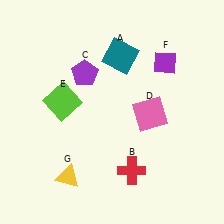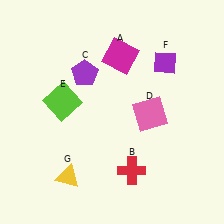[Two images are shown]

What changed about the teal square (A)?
In Image 1, A is teal. In Image 2, it changed to magenta.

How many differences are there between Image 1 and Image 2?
There is 1 difference between the two images.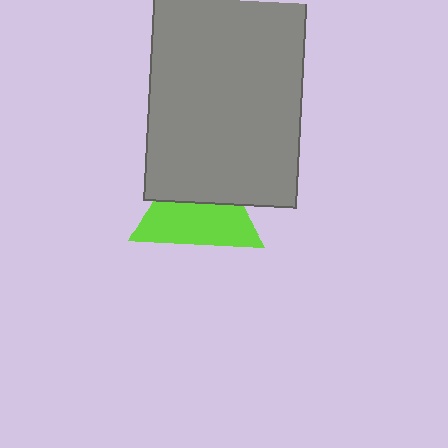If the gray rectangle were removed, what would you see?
You would see the complete lime triangle.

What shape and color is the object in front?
The object in front is a gray rectangle.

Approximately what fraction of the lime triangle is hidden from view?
Roughly 44% of the lime triangle is hidden behind the gray rectangle.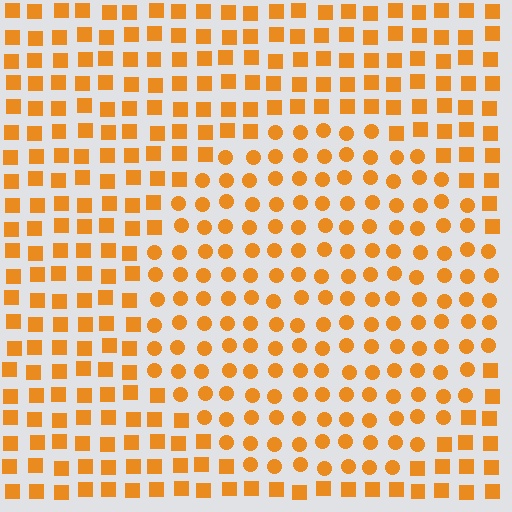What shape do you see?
I see a circle.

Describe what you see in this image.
The image is filled with small orange elements arranged in a uniform grid. A circle-shaped region contains circles, while the surrounding area contains squares. The boundary is defined purely by the change in element shape.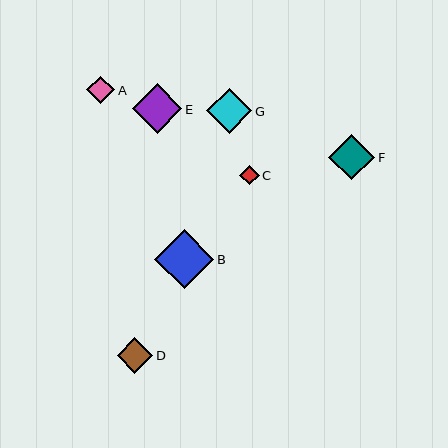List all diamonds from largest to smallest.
From largest to smallest: B, E, F, G, D, A, C.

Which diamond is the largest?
Diamond B is the largest with a size of approximately 59 pixels.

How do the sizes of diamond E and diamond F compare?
Diamond E and diamond F are approximately the same size.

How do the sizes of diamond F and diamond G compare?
Diamond F and diamond G are approximately the same size.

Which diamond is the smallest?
Diamond C is the smallest with a size of approximately 19 pixels.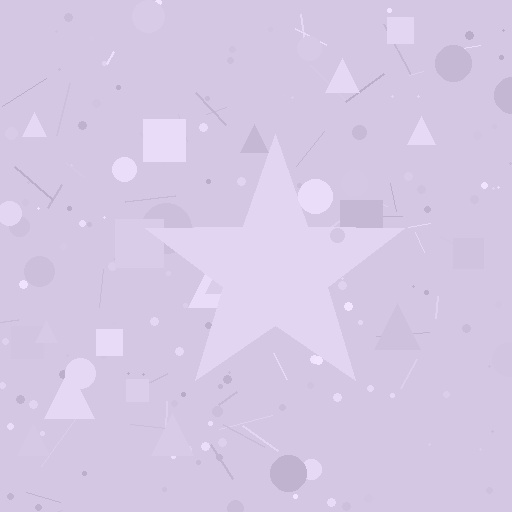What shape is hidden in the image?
A star is hidden in the image.